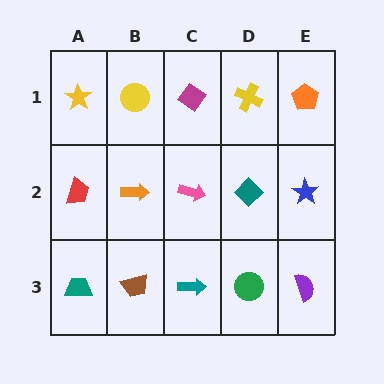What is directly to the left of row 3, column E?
A green circle.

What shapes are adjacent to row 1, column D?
A teal diamond (row 2, column D), a magenta diamond (row 1, column C), an orange pentagon (row 1, column E).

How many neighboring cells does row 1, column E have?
2.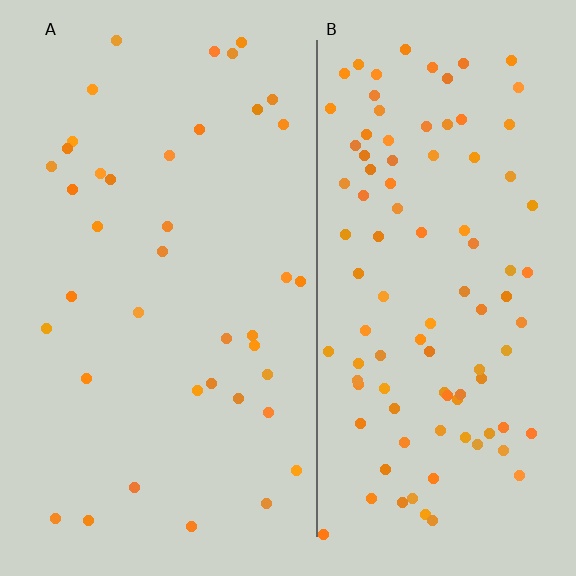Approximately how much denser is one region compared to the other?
Approximately 2.6× — region B over region A.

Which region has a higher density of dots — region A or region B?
B (the right).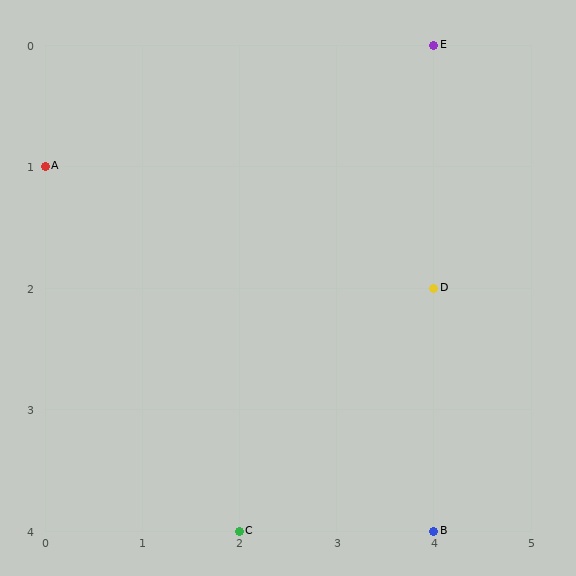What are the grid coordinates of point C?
Point C is at grid coordinates (2, 4).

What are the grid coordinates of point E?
Point E is at grid coordinates (4, 0).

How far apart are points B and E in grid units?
Points B and E are 4 rows apart.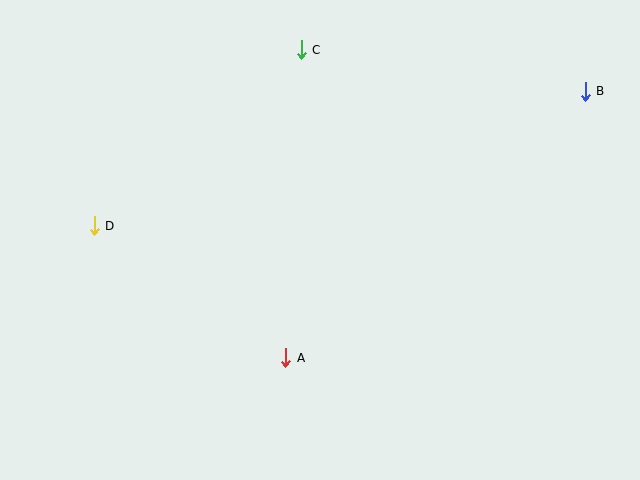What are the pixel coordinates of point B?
Point B is at (585, 91).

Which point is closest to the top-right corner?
Point B is closest to the top-right corner.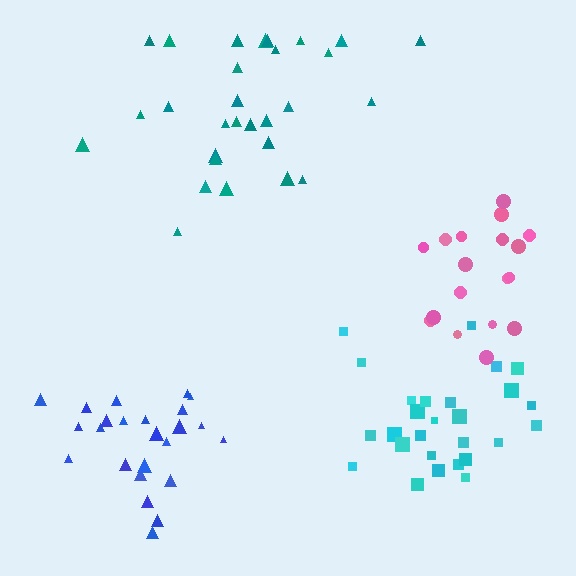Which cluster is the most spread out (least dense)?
Teal.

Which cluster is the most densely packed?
Blue.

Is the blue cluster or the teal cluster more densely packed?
Blue.